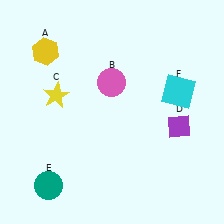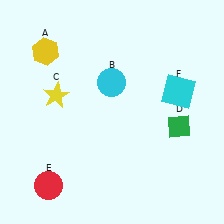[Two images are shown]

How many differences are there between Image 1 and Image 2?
There are 3 differences between the two images.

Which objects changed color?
B changed from pink to cyan. D changed from purple to green. E changed from teal to red.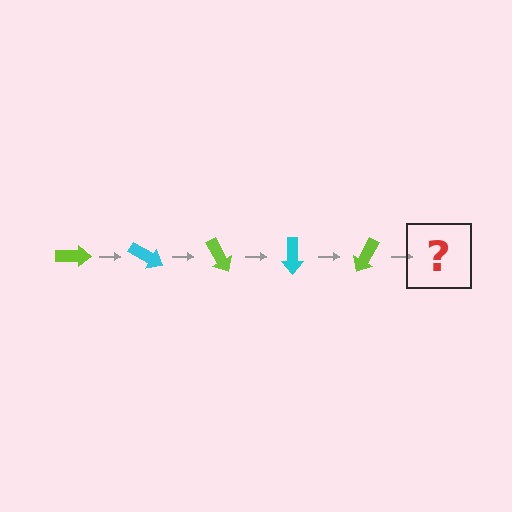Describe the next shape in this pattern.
It should be a cyan arrow, rotated 150 degrees from the start.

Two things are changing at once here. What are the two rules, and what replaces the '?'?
The two rules are that it rotates 30 degrees each step and the color cycles through lime and cyan. The '?' should be a cyan arrow, rotated 150 degrees from the start.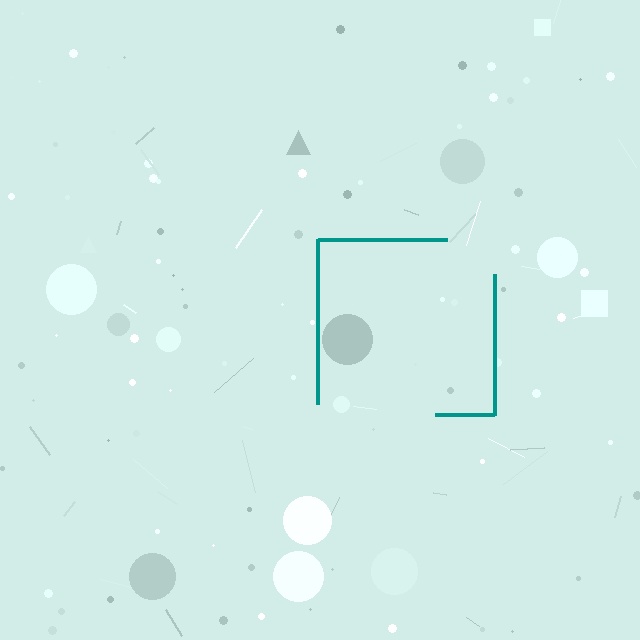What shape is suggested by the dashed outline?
The dashed outline suggests a square.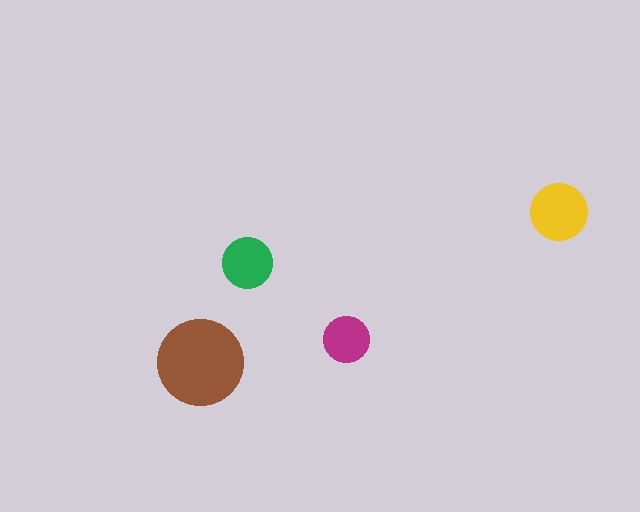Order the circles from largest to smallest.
the brown one, the yellow one, the green one, the magenta one.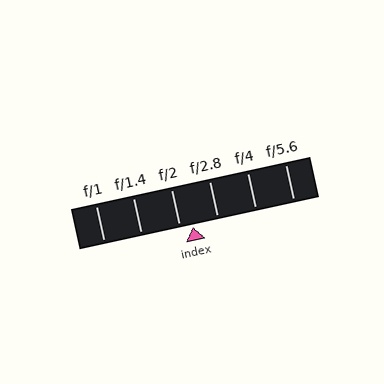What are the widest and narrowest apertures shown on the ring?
The widest aperture shown is f/1 and the narrowest is f/5.6.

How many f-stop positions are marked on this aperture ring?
There are 6 f-stop positions marked.